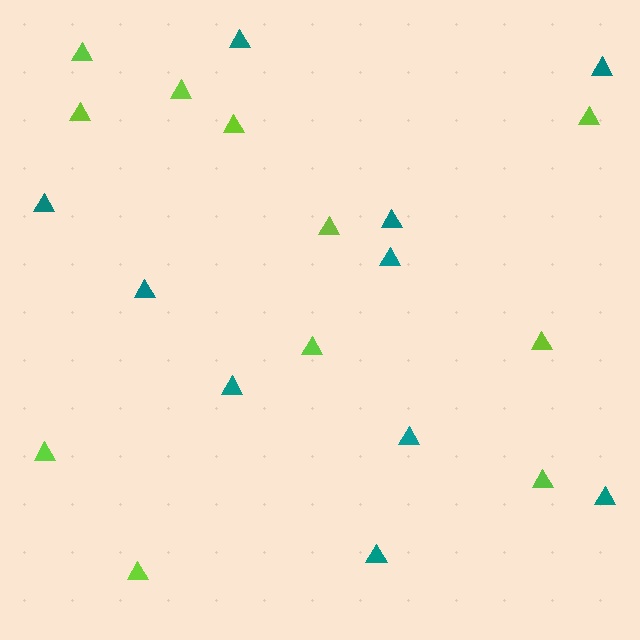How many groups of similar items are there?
There are 2 groups: one group of lime triangles (11) and one group of teal triangles (10).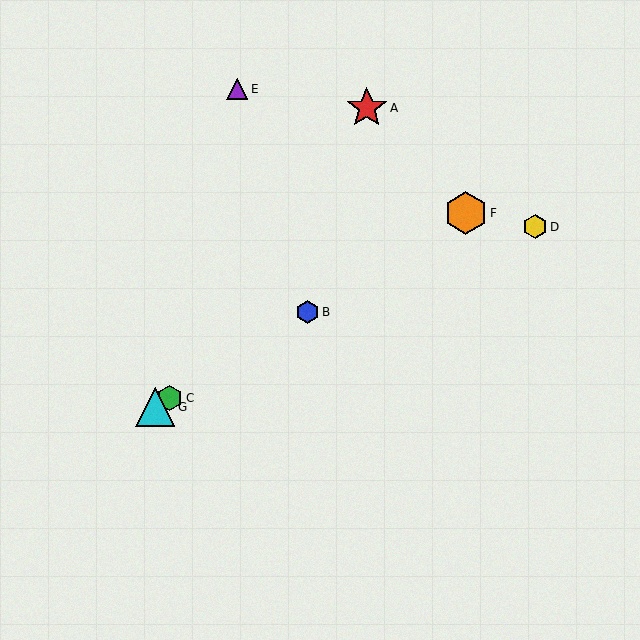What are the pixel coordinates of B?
Object B is at (308, 312).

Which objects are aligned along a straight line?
Objects B, C, F, G are aligned along a straight line.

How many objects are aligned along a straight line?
4 objects (B, C, F, G) are aligned along a straight line.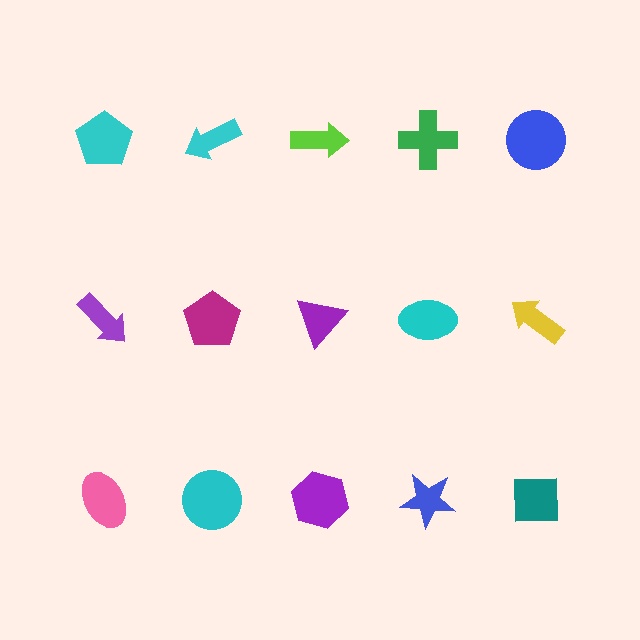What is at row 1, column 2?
A cyan arrow.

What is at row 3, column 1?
A pink ellipse.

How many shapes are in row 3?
5 shapes.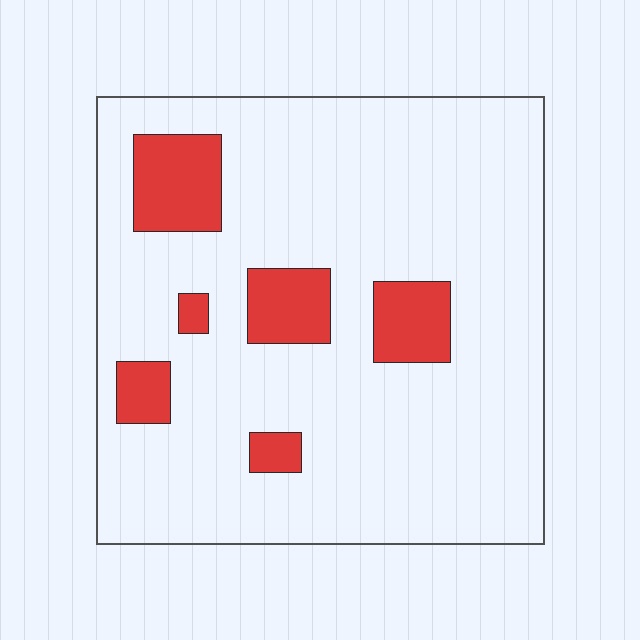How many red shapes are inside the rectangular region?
6.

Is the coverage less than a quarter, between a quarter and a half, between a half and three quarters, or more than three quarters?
Less than a quarter.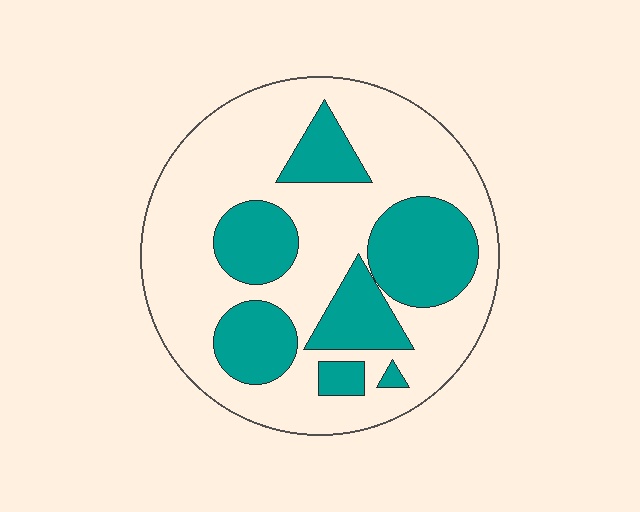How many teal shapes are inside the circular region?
7.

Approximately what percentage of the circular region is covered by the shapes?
Approximately 30%.